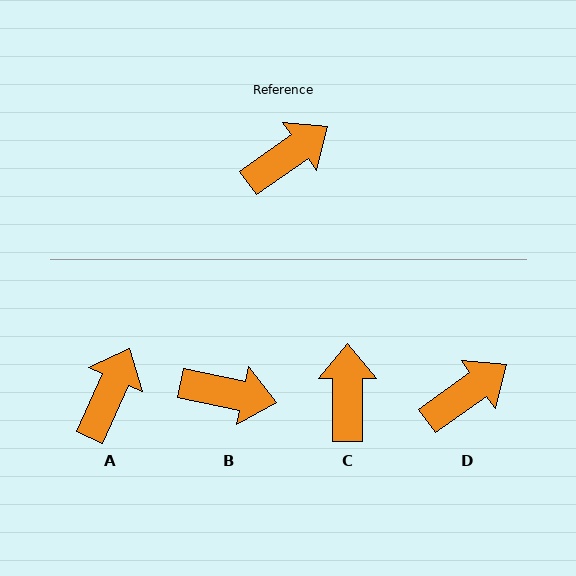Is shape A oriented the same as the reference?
No, it is off by about 30 degrees.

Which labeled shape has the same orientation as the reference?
D.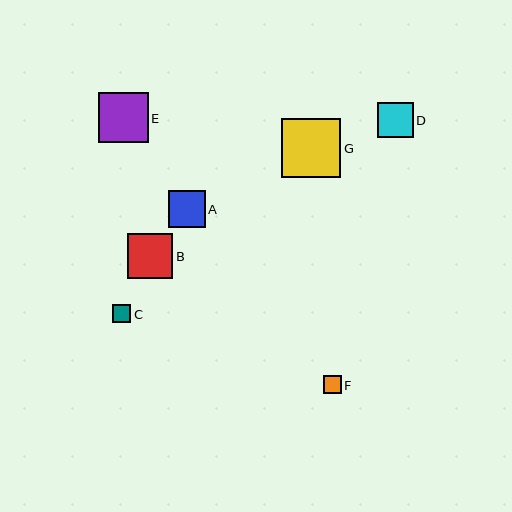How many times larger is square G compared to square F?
Square G is approximately 3.3 times the size of square F.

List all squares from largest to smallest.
From largest to smallest: G, E, B, A, D, C, F.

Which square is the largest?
Square G is the largest with a size of approximately 59 pixels.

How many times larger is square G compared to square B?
Square G is approximately 1.3 times the size of square B.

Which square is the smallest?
Square F is the smallest with a size of approximately 18 pixels.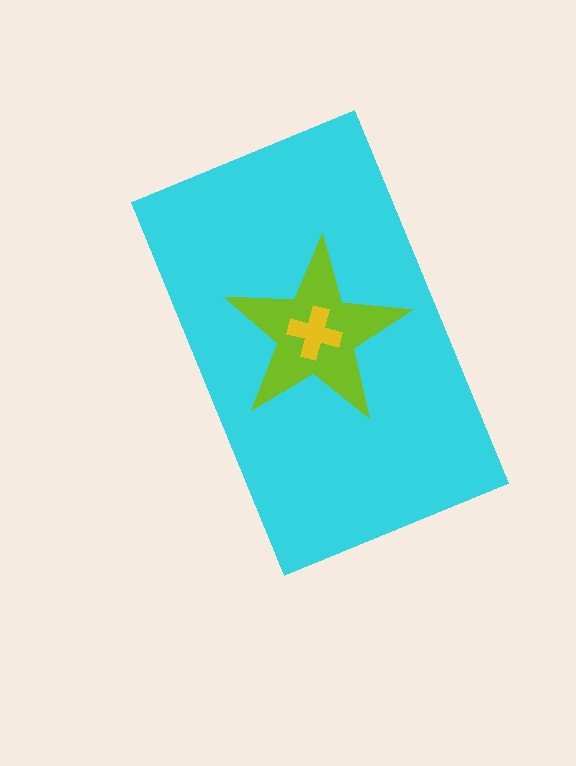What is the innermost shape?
The yellow cross.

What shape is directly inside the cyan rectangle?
The lime star.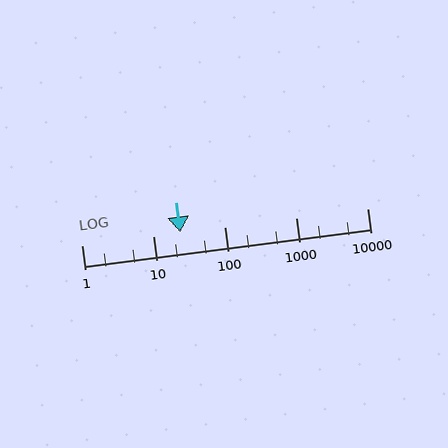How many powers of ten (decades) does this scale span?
The scale spans 4 decades, from 1 to 10000.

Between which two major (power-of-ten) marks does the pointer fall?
The pointer is between 10 and 100.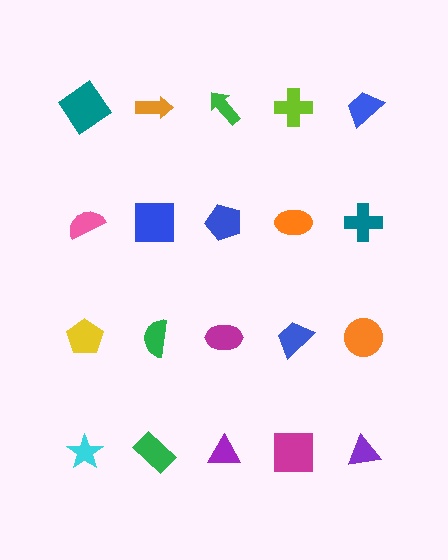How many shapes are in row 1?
5 shapes.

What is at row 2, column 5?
A teal cross.